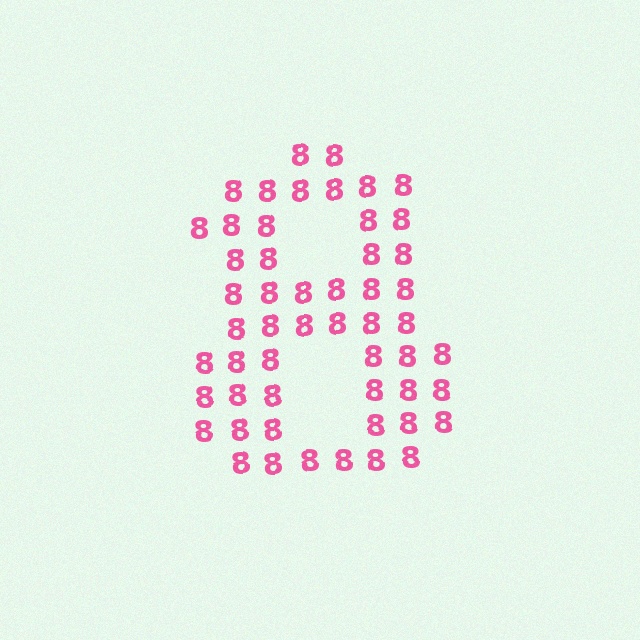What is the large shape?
The large shape is the digit 8.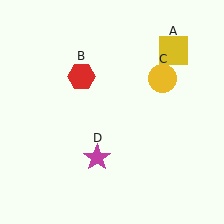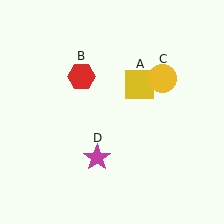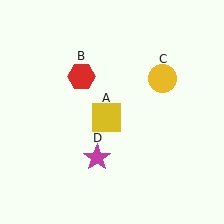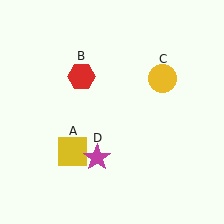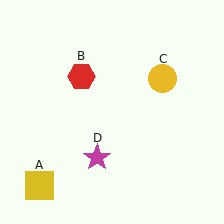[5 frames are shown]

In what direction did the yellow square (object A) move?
The yellow square (object A) moved down and to the left.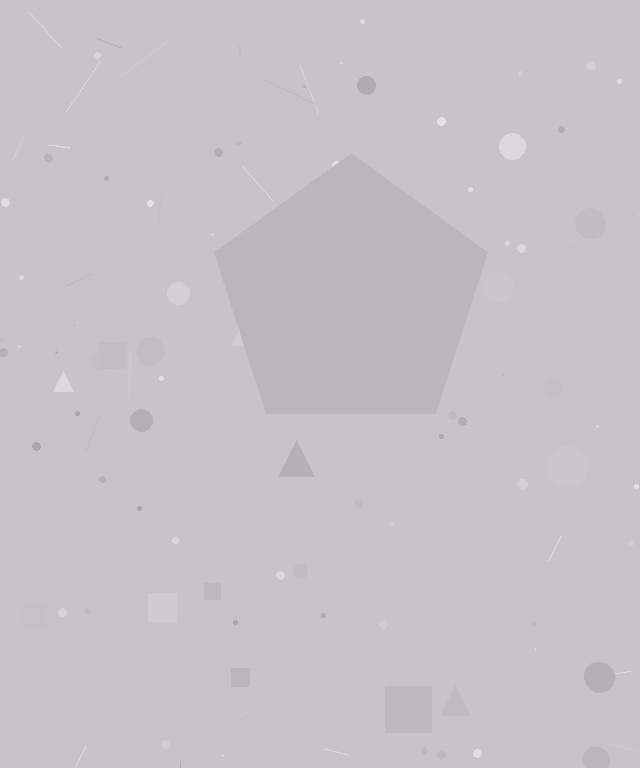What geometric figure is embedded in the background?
A pentagon is embedded in the background.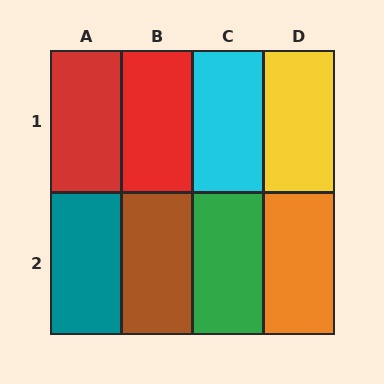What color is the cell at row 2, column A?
Teal.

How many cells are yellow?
1 cell is yellow.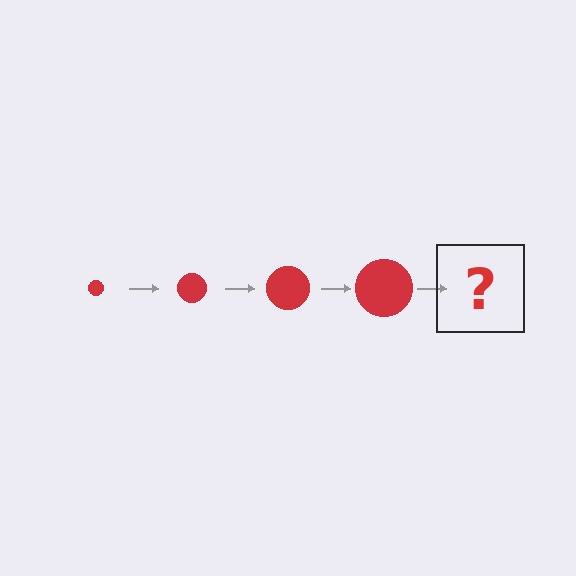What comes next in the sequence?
The next element should be a red circle, larger than the previous one.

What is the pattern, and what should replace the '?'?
The pattern is that the circle gets progressively larger each step. The '?' should be a red circle, larger than the previous one.